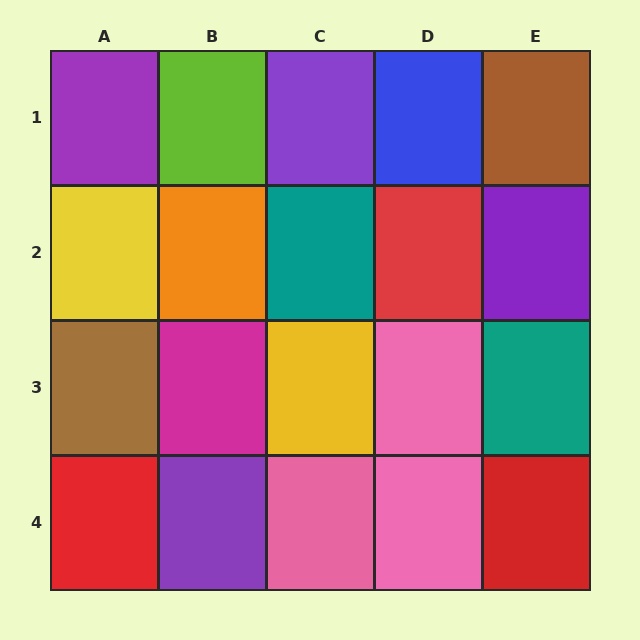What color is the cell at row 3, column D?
Pink.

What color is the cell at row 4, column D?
Pink.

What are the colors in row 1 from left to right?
Purple, lime, purple, blue, brown.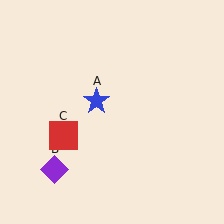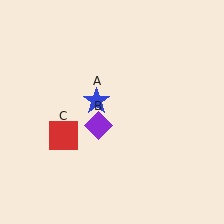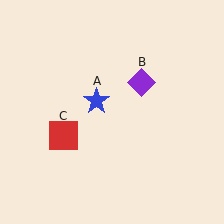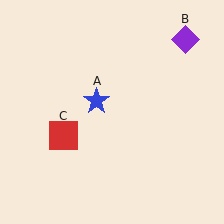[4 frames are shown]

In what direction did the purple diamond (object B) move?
The purple diamond (object B) moved up and to the right.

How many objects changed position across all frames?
1 object changed position: purple diamond (object B).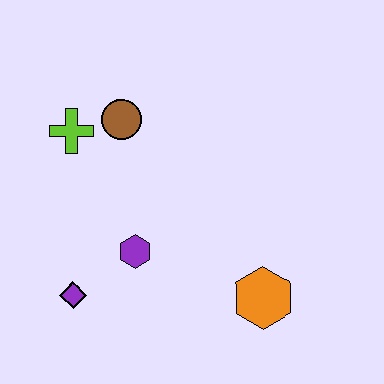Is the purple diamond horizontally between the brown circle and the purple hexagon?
No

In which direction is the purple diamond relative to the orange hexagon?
The purple diamond is to the left of the orange hexagon.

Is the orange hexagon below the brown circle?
Yes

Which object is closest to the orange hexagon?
The purple hexagon is closest to the orange hexagon.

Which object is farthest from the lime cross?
The orange hexagon is farthest from the lime cross.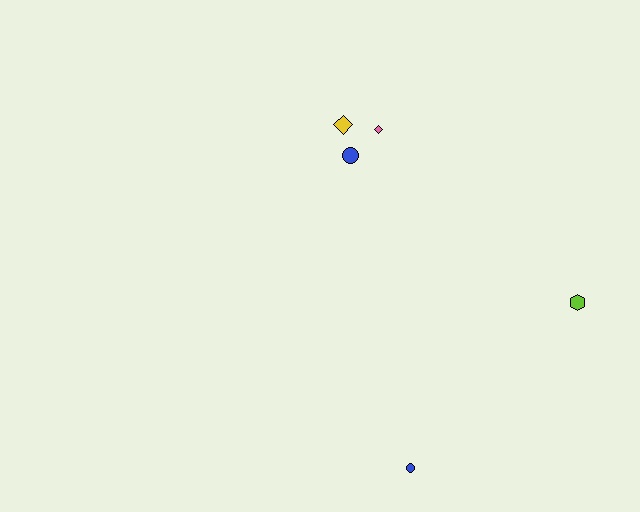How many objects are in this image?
There are 5 objects.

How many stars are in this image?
There are no stars.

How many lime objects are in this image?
There is 1 lime object.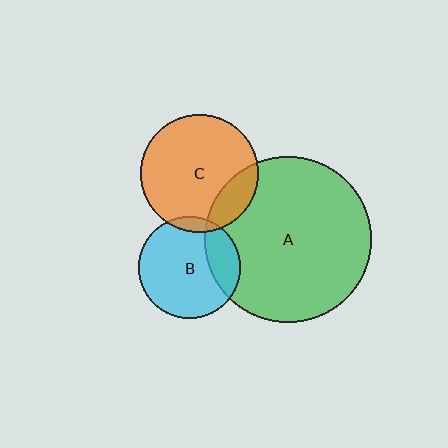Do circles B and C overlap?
Yes.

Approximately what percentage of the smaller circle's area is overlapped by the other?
Approximately 5%.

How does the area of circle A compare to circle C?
Approximately 2.0 times.